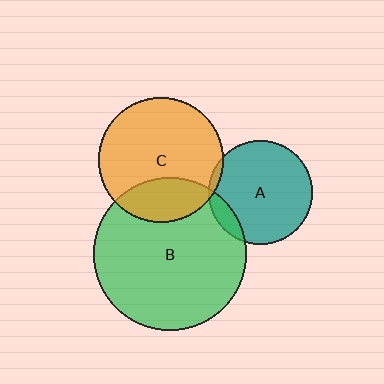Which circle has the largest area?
Circle B (green).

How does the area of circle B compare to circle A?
Approximately 2.2 times.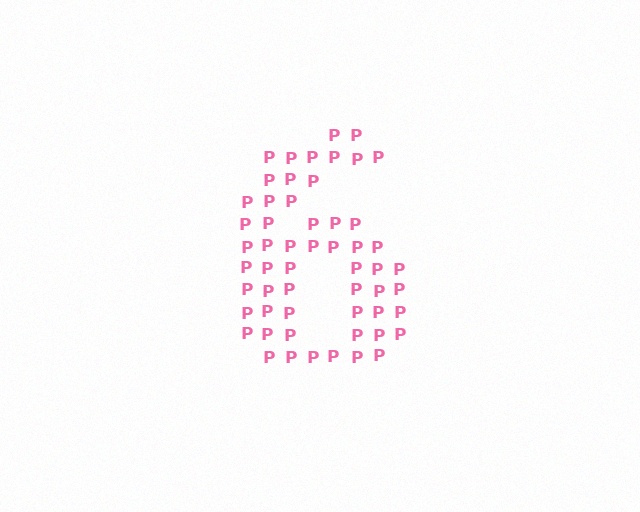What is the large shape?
The large shape is the digit 6.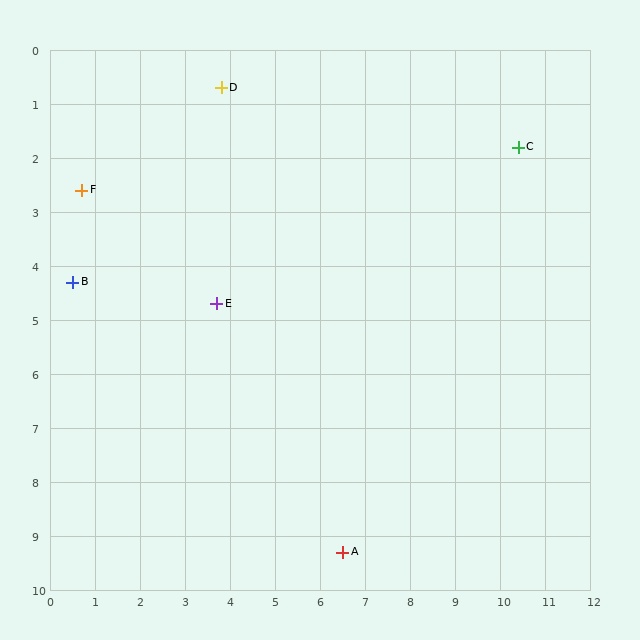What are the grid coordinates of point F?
Point F is at approximately (0.7, 2.6).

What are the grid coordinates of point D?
Point D is at approximately (3.8, 0.7).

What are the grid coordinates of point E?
Point E is at approximately (3.7, 4.7).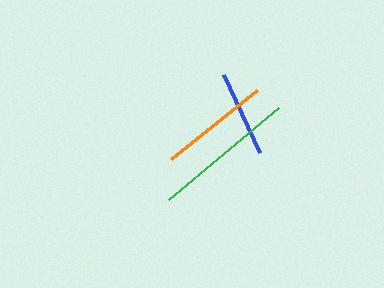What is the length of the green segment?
The green segment is approximately 144 pixels long.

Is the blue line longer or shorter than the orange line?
The orange line is longer than the blue line.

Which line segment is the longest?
The green line is the longest at approximately 144 pixels.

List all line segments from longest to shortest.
From longest to shortest: green, orange, blue.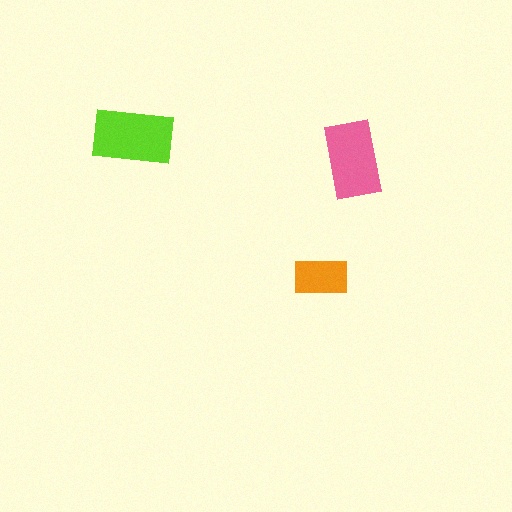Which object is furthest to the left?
The lime rectangle is leftmost.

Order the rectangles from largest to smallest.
the lime one, the pink one, the orange one.